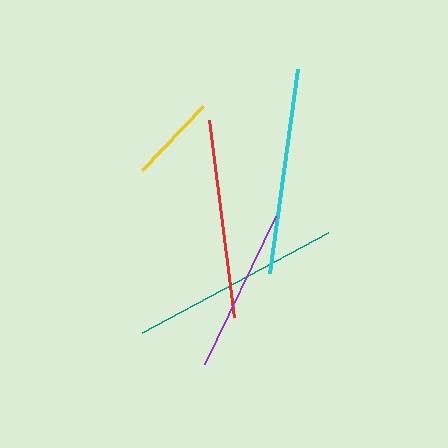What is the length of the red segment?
The red segment is approximately 198 pixels long.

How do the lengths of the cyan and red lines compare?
The cyan and red lines are approximately the same length.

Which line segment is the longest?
The teal line is the longest at approximately 211 pixels.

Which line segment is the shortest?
The yellow line is the shortest at approximately 88 pixels.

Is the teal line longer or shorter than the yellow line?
The teal line is longer than the yellow line.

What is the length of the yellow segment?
The yellow segment is approximately 88 pixels long.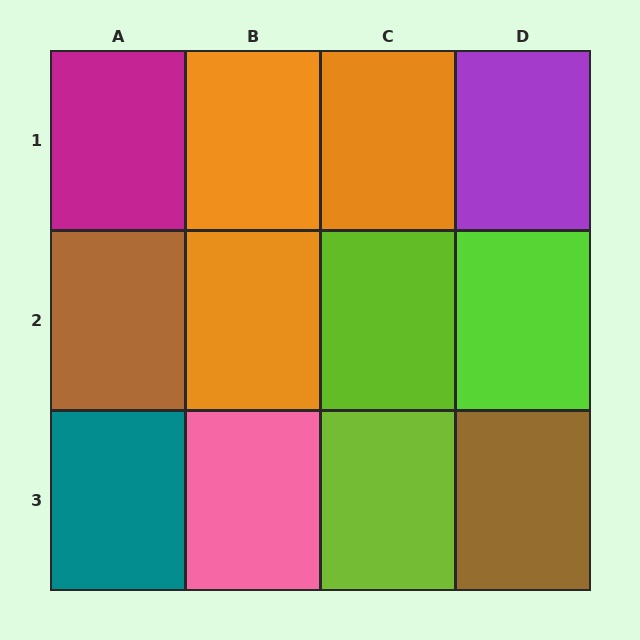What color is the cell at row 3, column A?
Teal.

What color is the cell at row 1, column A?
Magenta.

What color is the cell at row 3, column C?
Lime.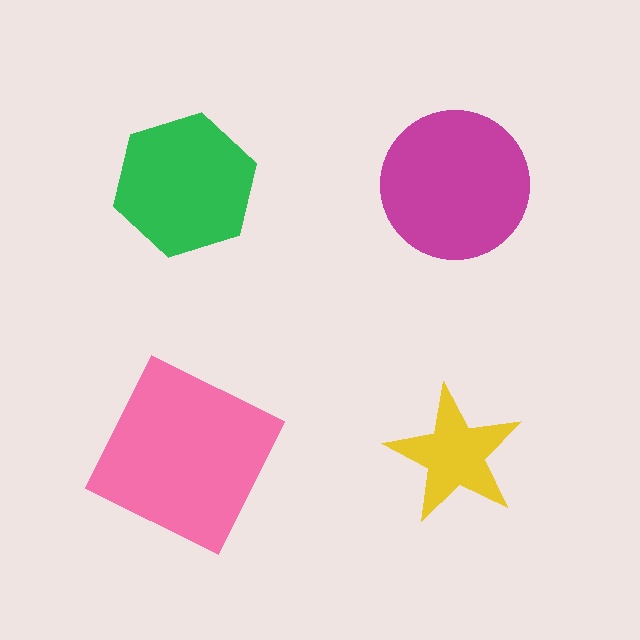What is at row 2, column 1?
A pink square.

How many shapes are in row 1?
2 shapes.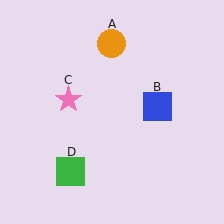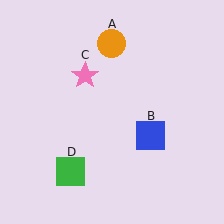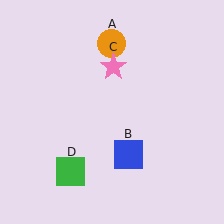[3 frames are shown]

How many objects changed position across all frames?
2 objects changed position: blue square (object B), pink star (object C).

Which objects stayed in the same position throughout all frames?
Orange circle (object A) and green square (object D) remained stationary.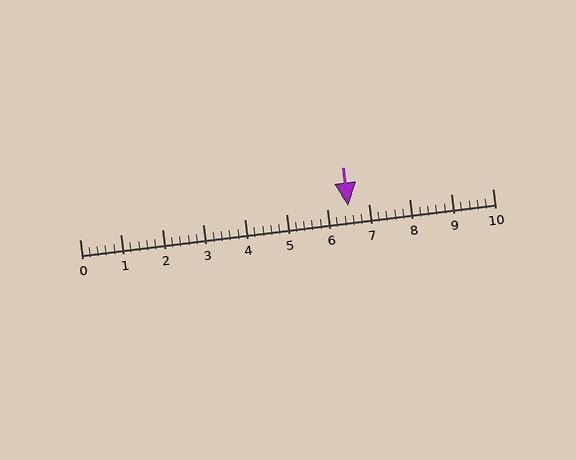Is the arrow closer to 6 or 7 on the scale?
The arrow is closer to 7.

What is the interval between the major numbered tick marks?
The major tick marks are spaced 1 units apart.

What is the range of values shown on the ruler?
The ruler shows values from 0 to 10.